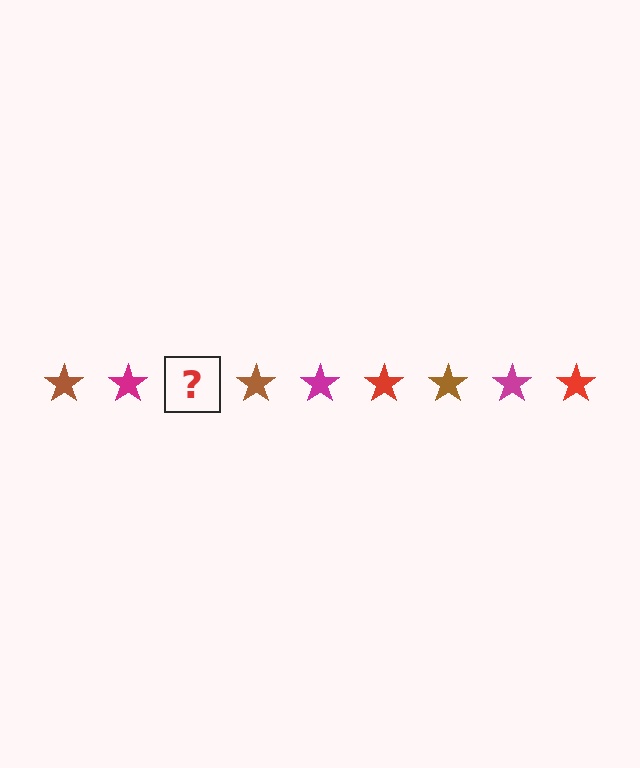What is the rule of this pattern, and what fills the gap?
The rule is that the pattern cycles through brown, magenta, red stars. The gap should be filled with a red star.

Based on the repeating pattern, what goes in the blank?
The blank should be a red star.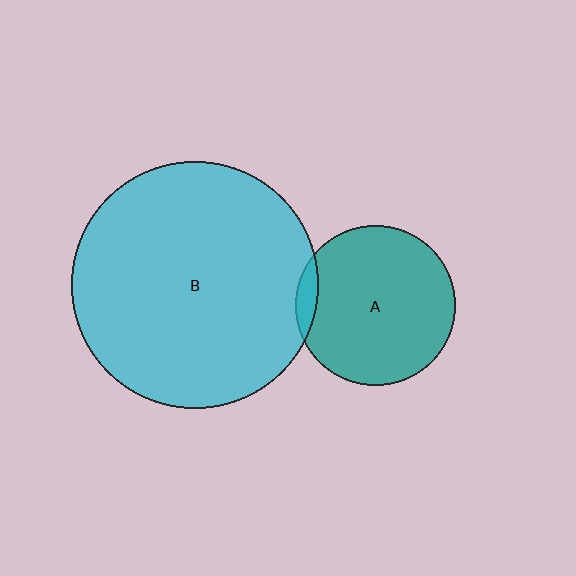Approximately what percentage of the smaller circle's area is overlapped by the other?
Approximately 5%.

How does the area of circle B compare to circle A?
Approximately 2.4 times.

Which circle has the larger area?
Circle B (cyan).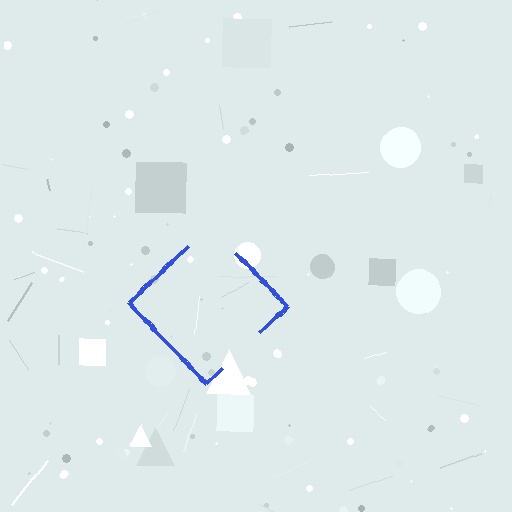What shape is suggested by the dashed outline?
The dashed outline suggests a diamond.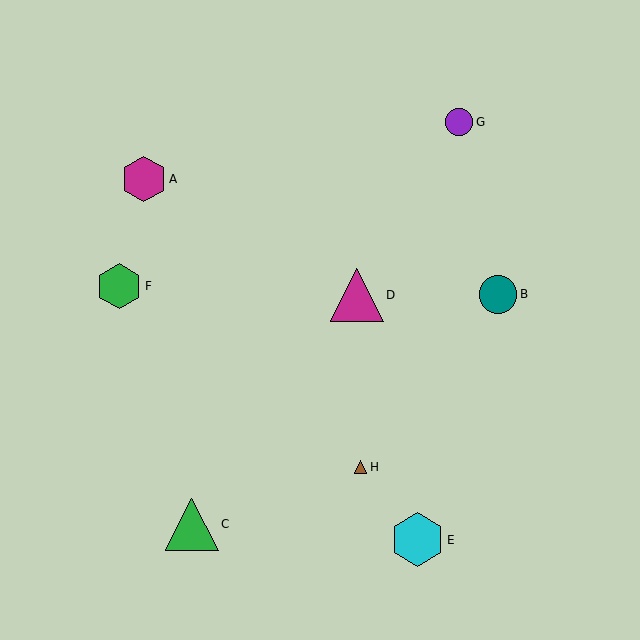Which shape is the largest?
The cyan hexagon (labeled E) is the largest.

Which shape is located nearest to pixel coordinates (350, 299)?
The magenta triangle (labeled D) at (357, 295) is nearest to that location.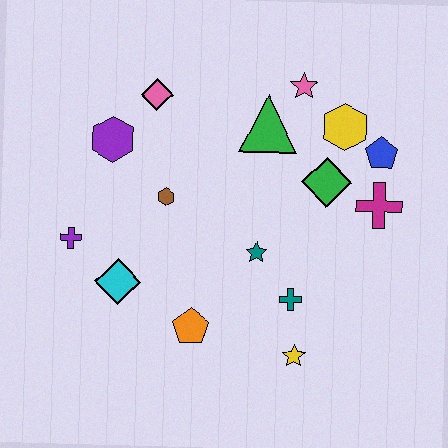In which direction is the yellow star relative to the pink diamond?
The yellow star is below the pink diamond.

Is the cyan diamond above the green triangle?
No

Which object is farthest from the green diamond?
The purple cross is farthest from the green diamond.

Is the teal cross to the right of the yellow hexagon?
No